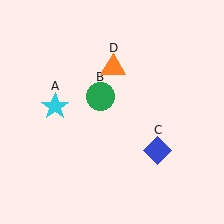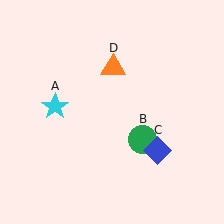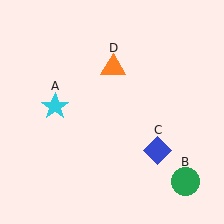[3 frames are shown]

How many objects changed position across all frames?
1 object changed position: green circle (object B).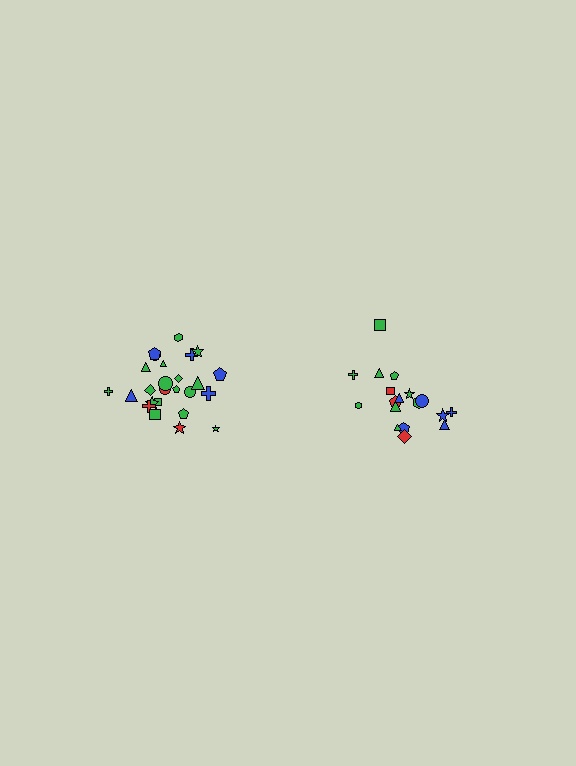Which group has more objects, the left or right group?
The left group.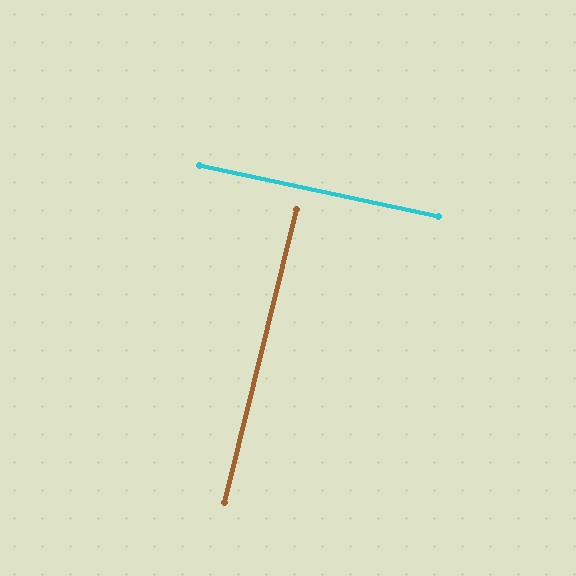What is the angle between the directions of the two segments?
Approximately 88 degrees.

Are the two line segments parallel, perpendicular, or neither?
Perpendicular — they meet at approximately 88°.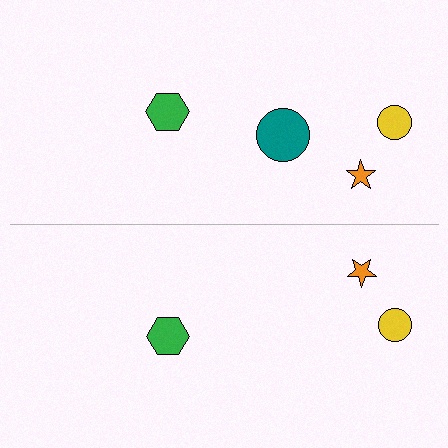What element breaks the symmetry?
A teal circle is missing from the bottom side.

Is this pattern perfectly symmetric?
No, the pattern is not perfectly symmetric. A teal circle is missing from the bottom side.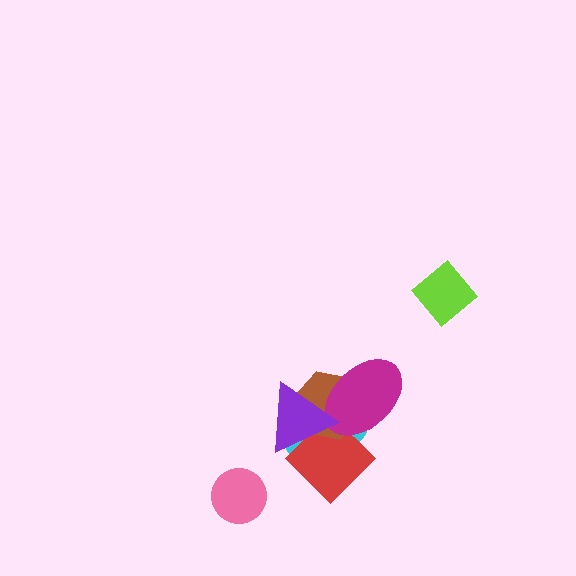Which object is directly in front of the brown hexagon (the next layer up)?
The magenta ellipse is directly in front of the brown hexagon.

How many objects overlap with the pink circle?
0 objects overlap with the pink circle.